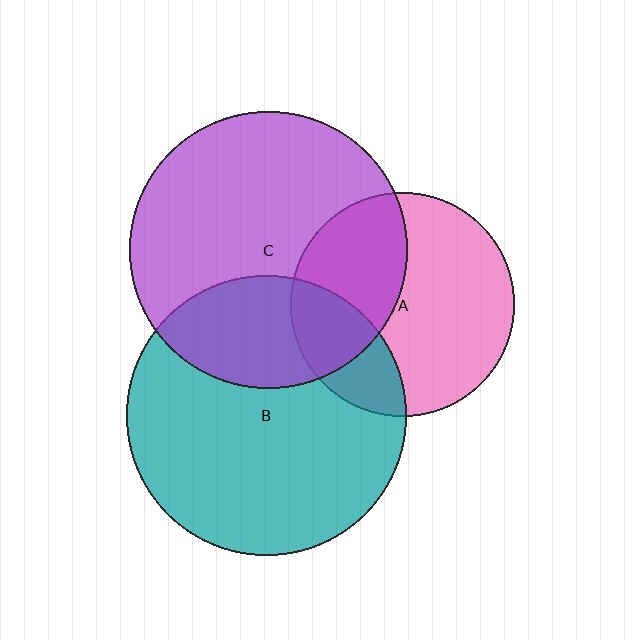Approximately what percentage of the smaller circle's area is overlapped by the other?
Approximately 30%.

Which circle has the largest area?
Circle B (teal).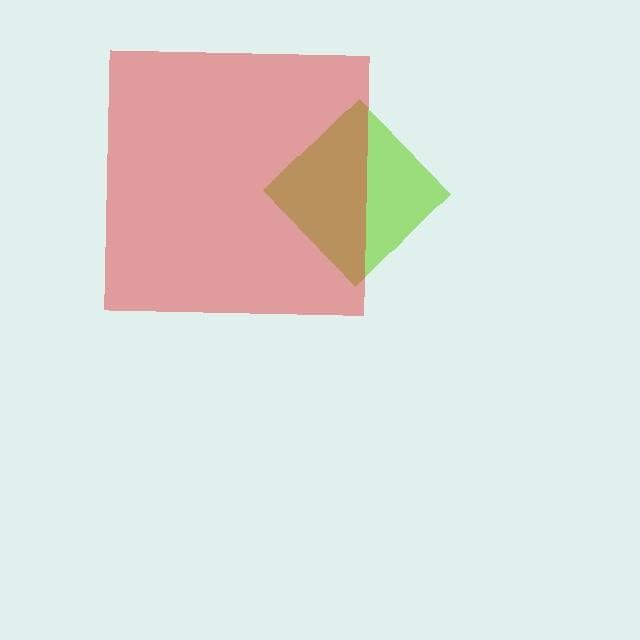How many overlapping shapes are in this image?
There are 2 overlapping shapes in the image.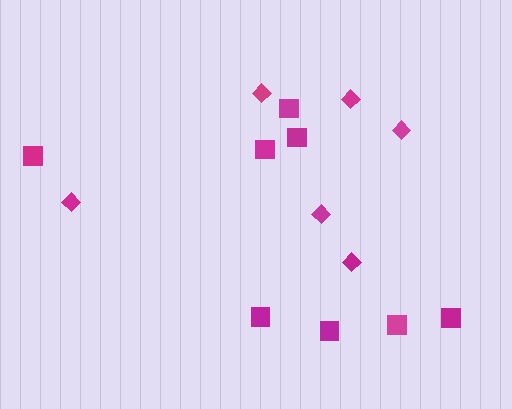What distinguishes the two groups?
There are 2 groups: one group of squares (8) and one group of diamonds (6).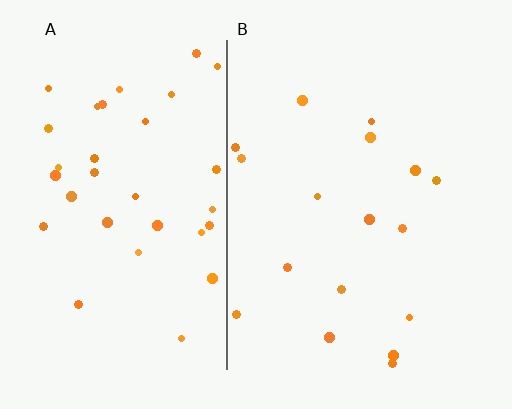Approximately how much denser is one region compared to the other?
Approximately 2.0× — region A over region B.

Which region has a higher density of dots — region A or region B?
A (the left).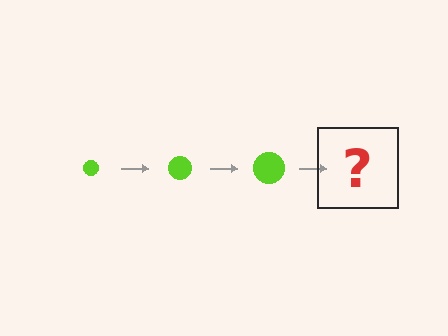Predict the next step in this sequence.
The next step is a lime circle, larger than the previous one.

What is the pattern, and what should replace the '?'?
The pattern is that the circle gets progressively larger each step. The '?' should be a lime circle, larger than the previous one.